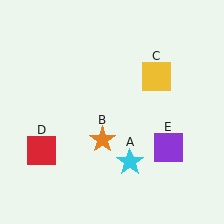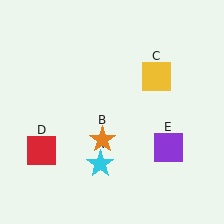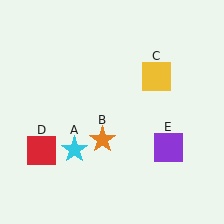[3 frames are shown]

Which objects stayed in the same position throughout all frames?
Orange star (object B) and yellow square (object C) and red square (object D) and purple square (object E) remained stationary.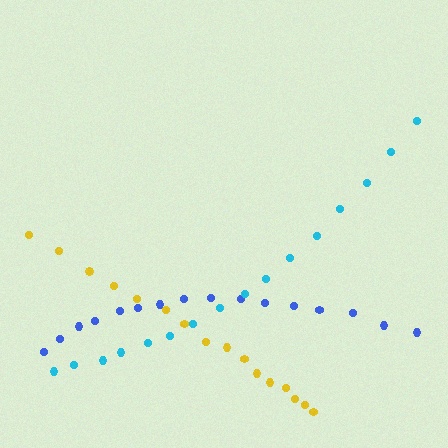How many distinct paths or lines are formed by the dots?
There are 3 distinct paths.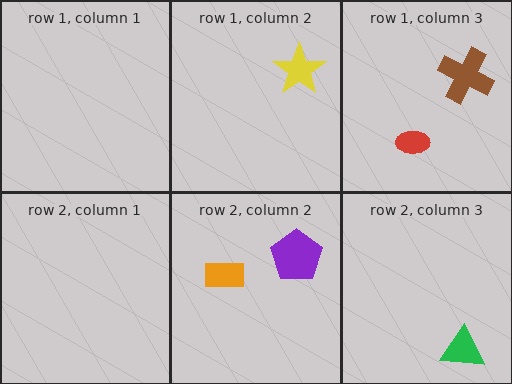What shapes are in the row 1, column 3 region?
The brown cross, the red ellipse.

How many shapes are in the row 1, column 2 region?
1.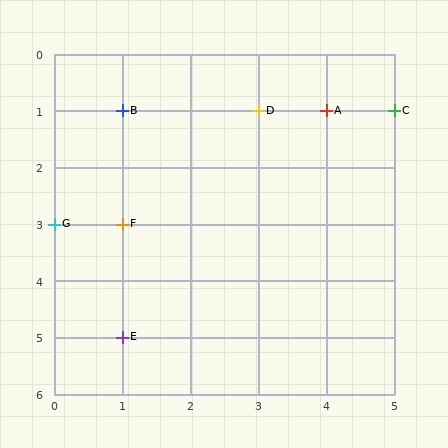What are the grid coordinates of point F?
Point F is at grid coordinates (1, 3).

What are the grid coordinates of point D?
Point D is at grid coordinates (3, 1).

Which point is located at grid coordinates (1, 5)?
Point E is at (1, 5).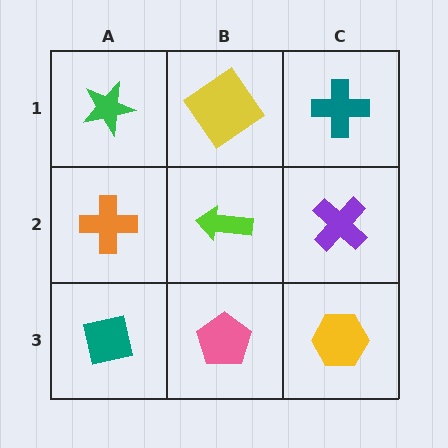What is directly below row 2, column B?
A pink pentagon.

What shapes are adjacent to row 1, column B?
A lime arrow (row 2, column B), a green star (row 1, column A), a teal cross (row 1, column C).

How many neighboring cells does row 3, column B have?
3.